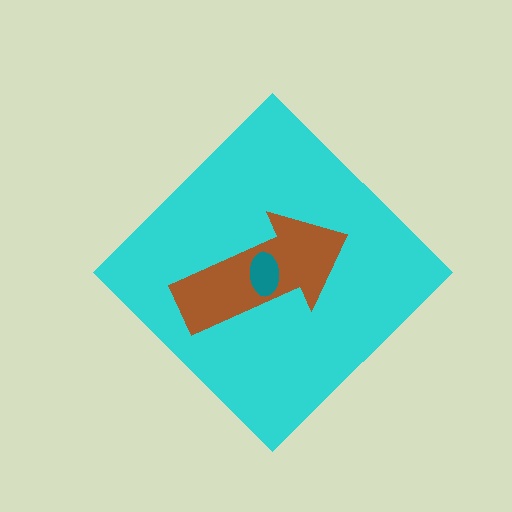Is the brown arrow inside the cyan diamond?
Yes.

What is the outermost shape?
The cyan diamond.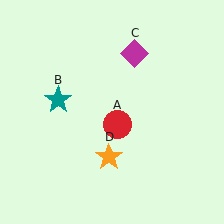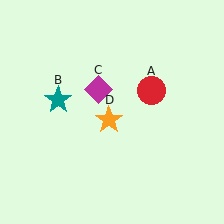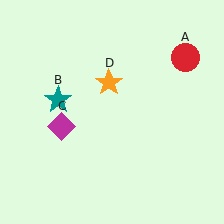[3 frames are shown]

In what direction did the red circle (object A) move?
The red circle (object A) moved up and to the right.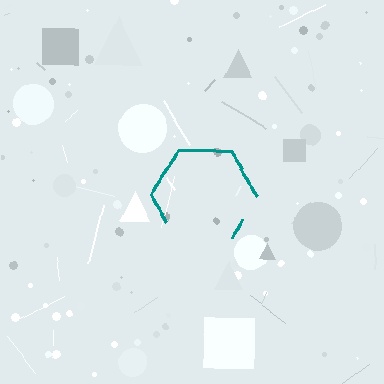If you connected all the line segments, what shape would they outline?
They would outline a hexagon.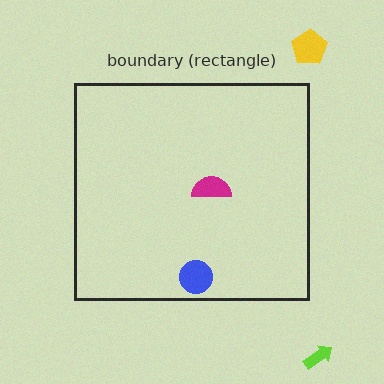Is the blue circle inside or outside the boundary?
Inside.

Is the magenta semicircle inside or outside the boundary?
Inside.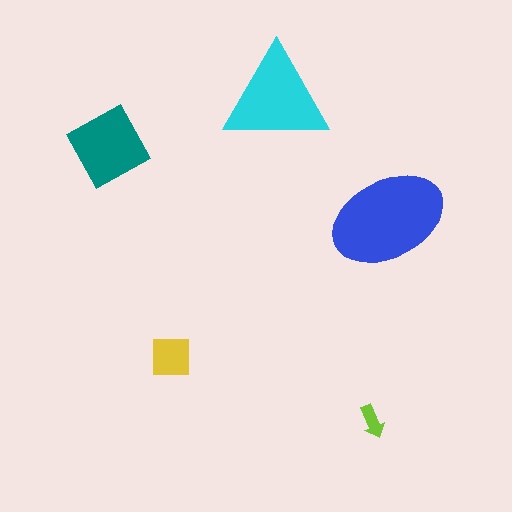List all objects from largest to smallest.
The blue ellipse, the cyan triangle, the teal diamond, the yellow square, the lime arrow.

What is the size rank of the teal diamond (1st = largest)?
3rd.